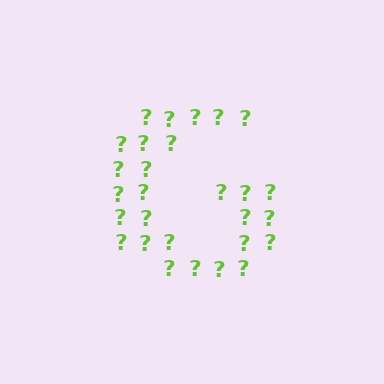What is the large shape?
The large shape is the letter G.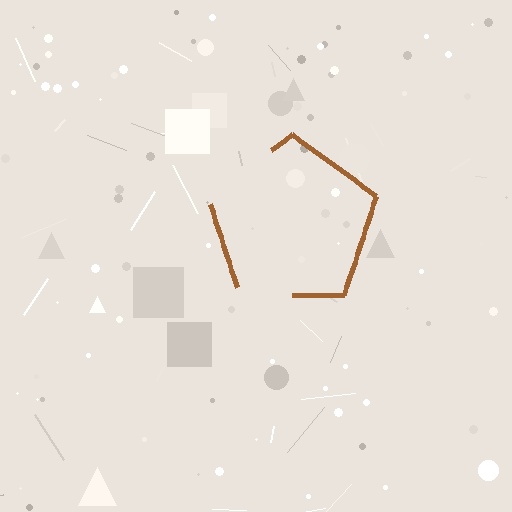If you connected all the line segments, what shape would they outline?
They would outline a pentagon.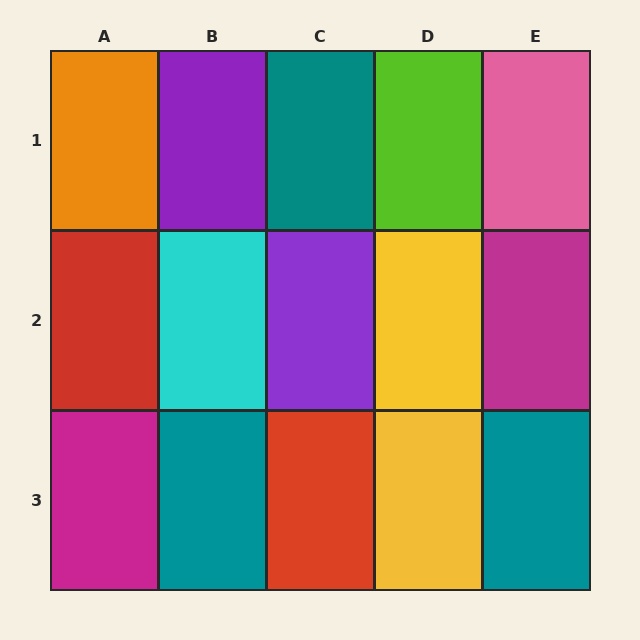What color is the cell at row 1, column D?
Lime.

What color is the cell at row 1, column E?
Pink.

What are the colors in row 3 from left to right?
Magenta, teal, red, yellow, teal.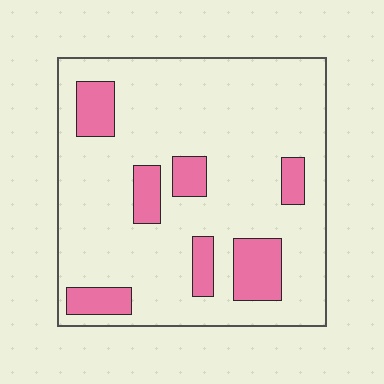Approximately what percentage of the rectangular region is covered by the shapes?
Approximately 15%.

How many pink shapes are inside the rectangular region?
7.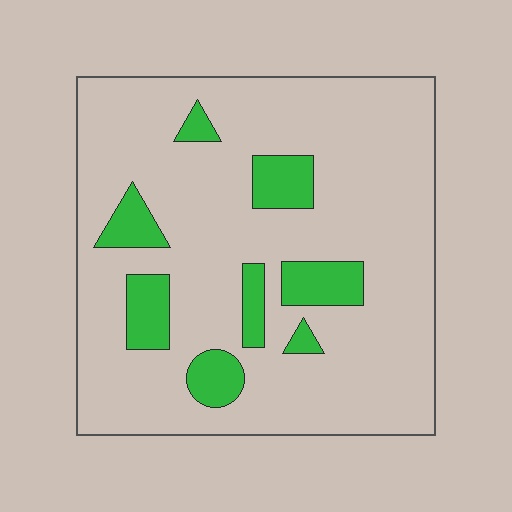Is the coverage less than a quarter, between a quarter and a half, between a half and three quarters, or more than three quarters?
Less than a quarter.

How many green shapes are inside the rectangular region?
8.